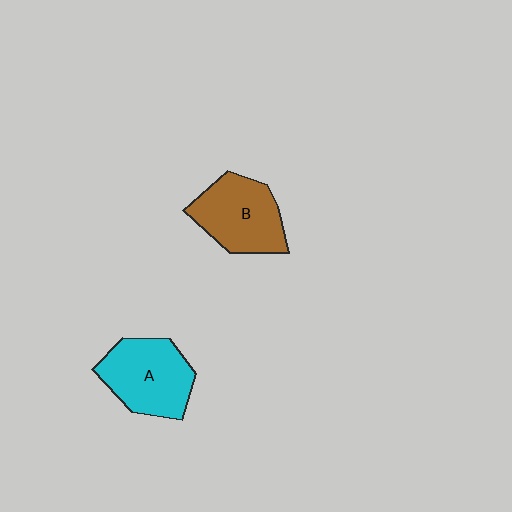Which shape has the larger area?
Shape A (cyan).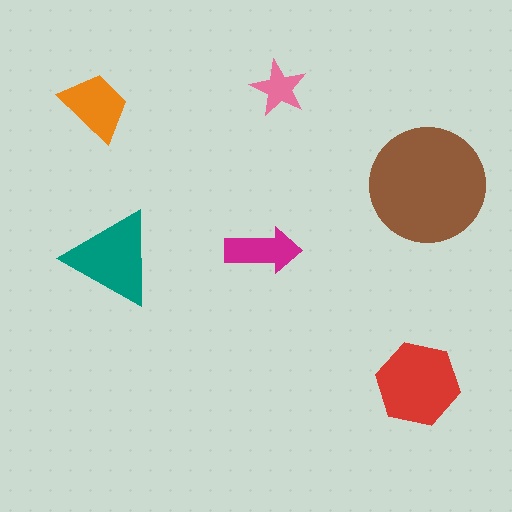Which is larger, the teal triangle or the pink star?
The teal triangle.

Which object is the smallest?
The pink star.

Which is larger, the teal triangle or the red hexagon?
The red hexagon.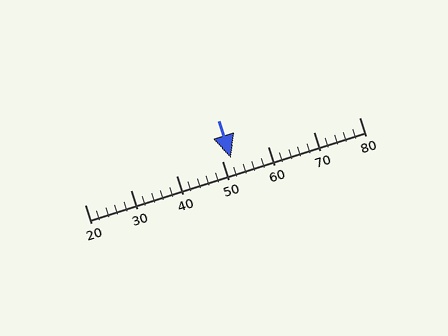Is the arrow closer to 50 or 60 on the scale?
The arrow is closer to 50.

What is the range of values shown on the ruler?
The ruler shows values from 20 to 80.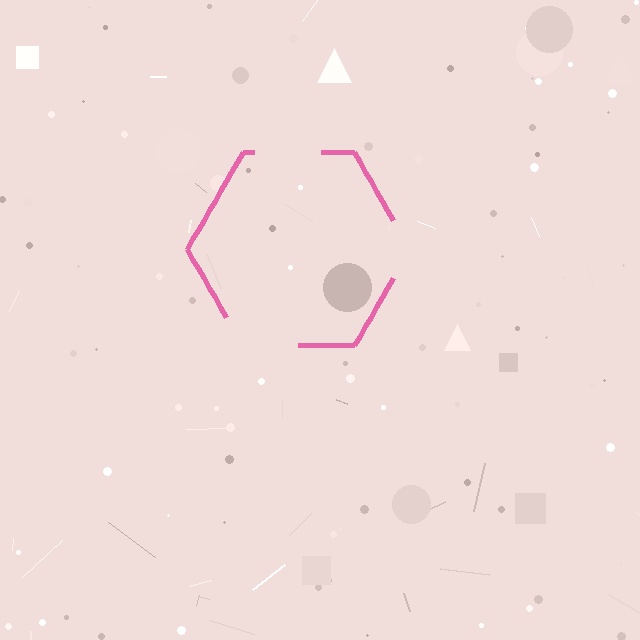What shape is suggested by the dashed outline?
The dashed outline suggests a hexagon.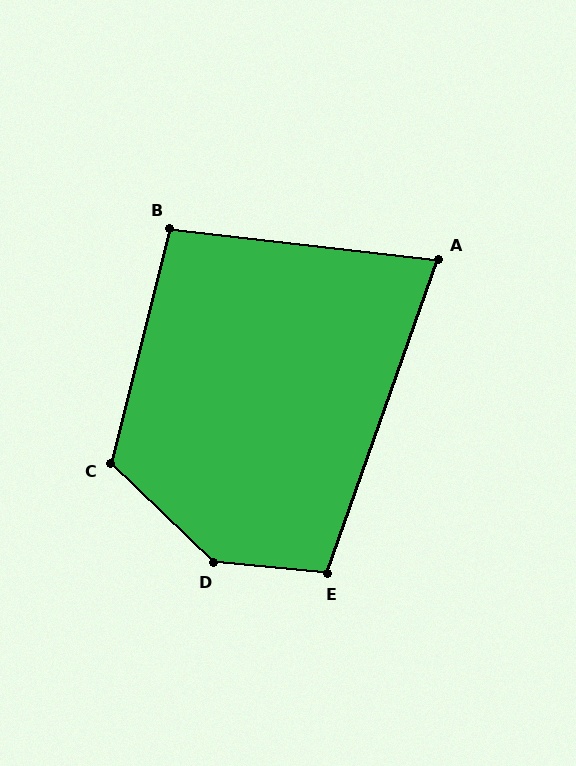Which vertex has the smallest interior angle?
A, at approximately 77 degrees.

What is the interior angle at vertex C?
Approximately 120 degrees (obtuse).